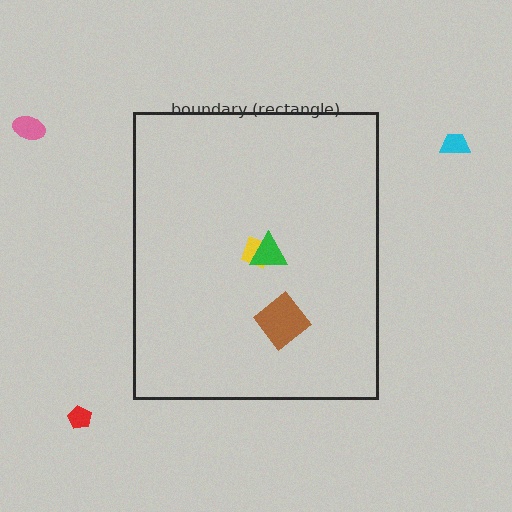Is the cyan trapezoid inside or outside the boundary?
Outside.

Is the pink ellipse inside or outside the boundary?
Outside.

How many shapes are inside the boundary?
3 inside, 3 outside.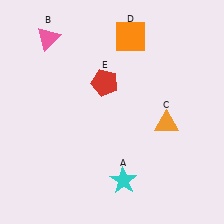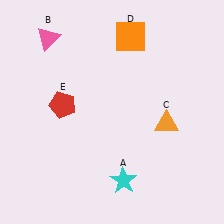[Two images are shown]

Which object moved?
The red pentagon (E) moved left.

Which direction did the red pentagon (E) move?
The red pentagon (E) moved left.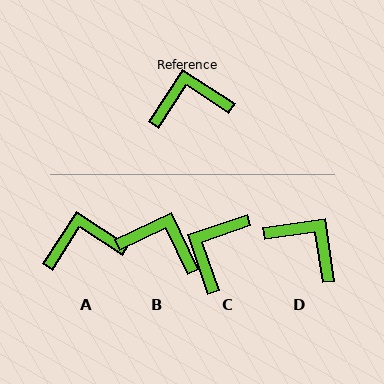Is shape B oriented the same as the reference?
No, it is off by about 31 degrees.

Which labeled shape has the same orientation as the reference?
A.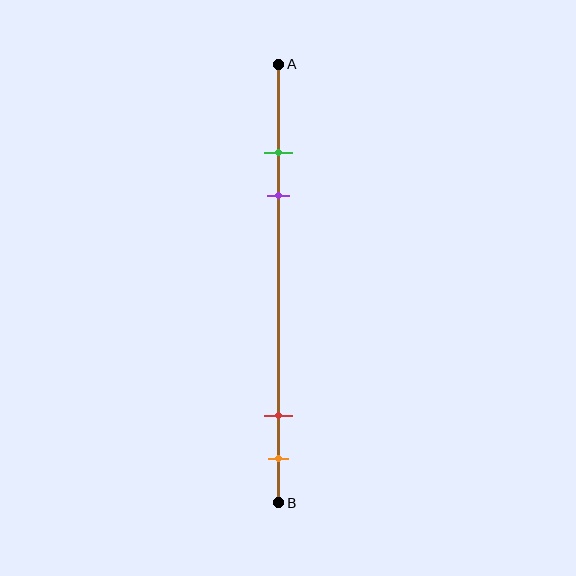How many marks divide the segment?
There are 4 marks dividing the segment.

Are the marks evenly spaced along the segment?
No, the marks are not evenly spaced.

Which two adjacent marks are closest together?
The green and purple marks are the closest adjacent pair.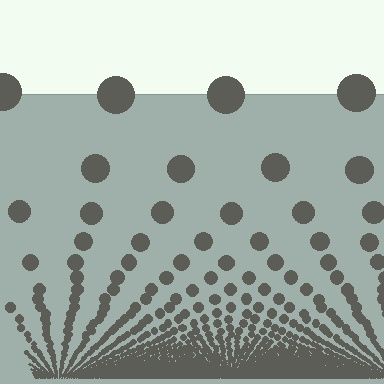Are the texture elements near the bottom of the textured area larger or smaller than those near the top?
Smaller. The gradient is inverted — elements near the bottom are smaller and denser.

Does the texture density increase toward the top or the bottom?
Density increases toward the bottom.